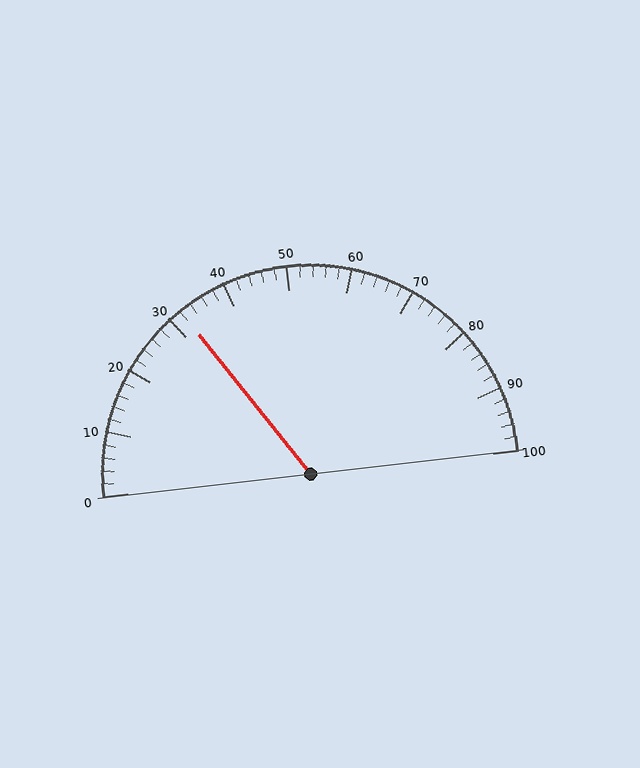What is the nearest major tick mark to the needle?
The nearest major tick mark is 30.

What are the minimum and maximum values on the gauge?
The gauge ranges from 0 to 100.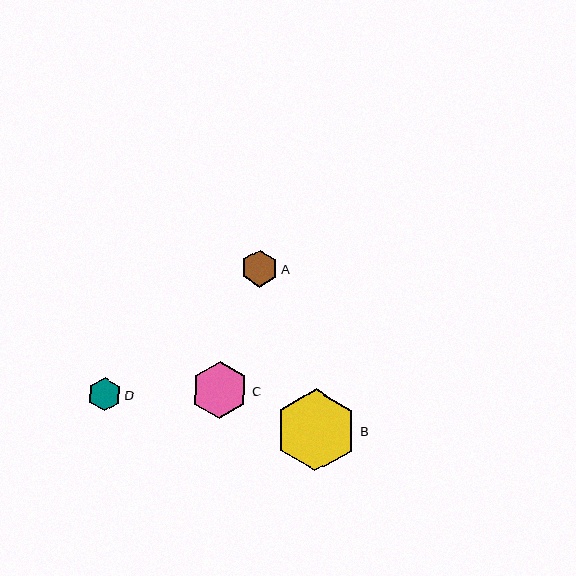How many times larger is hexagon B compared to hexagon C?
Hexagon B is approximately 1.4 times the size of hexagon C.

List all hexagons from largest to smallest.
From largest to smallest: B, C, A, D.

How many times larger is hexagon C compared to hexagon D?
Hexagon C is approximately 1.7 times the size of hexagon D.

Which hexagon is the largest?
Hexagon B is the largest with a size of approximately 82 pixels.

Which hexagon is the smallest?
Hexagon D is the smallest with a size of approximately 33 pixels.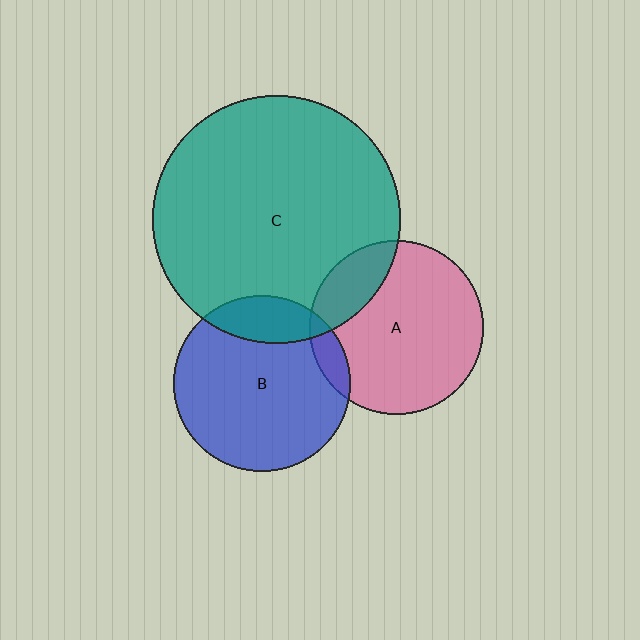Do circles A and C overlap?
Yes.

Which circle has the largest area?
Circle C (teal).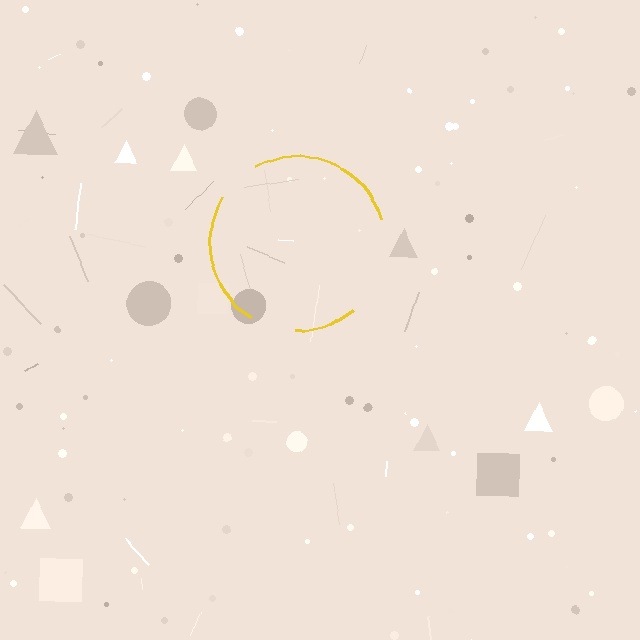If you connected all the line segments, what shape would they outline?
They would outline a circle.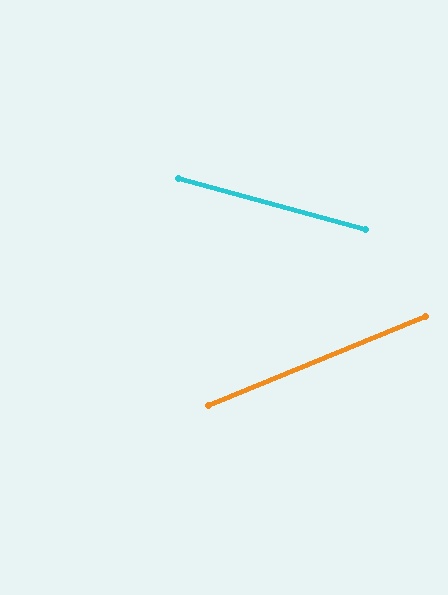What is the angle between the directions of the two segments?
Approximately 37 degrees.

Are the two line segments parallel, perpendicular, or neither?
Neither parallel nor perpendicular — they differ by about 37°.